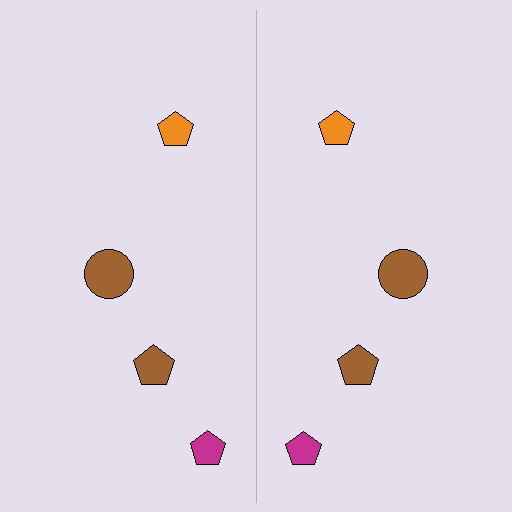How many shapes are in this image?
There are 8 shapes in this image.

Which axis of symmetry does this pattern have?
The pattern has a vertical axis of symmetry running through the center of the image.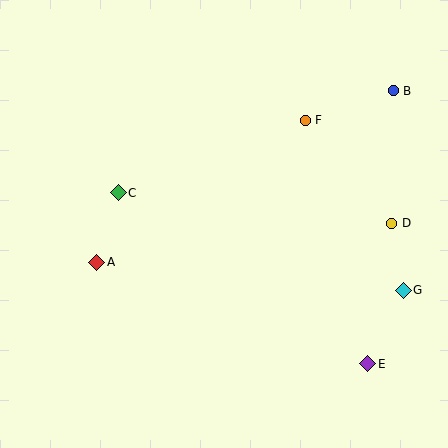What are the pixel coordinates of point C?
Point C is at (118, 193).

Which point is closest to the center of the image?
Point C at (118, 193) is closest to the center.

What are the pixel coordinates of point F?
Point F is at (305, 120).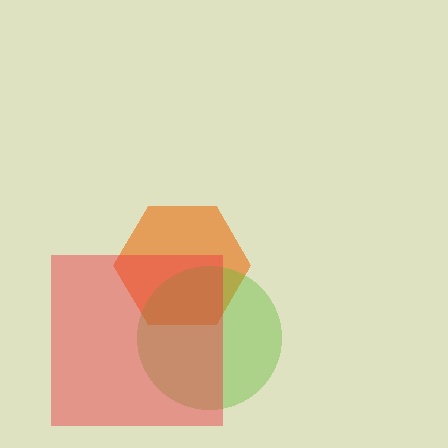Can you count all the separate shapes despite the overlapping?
Yes, there are 3 separate shapes.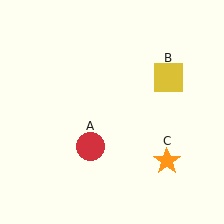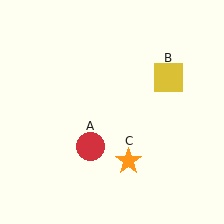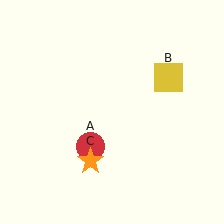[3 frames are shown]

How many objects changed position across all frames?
1 object changed position: orange star (object C).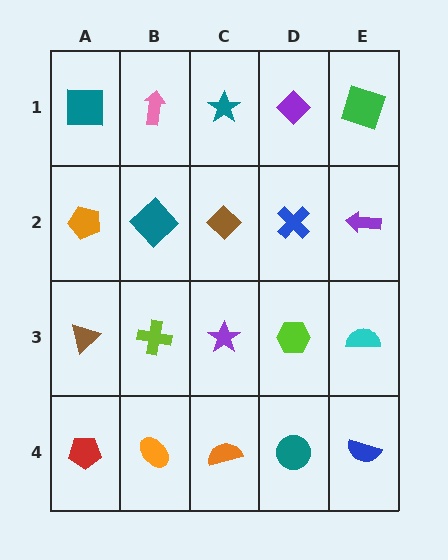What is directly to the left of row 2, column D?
A brown diamond.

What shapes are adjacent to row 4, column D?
A lime hexagon (row 3, column D), an orange semicircle (row 4, column C), a blue semicircle (row 4, column E).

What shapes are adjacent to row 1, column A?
An orange pentagon (row 2, column A), a pink arrow (row 1, column B).